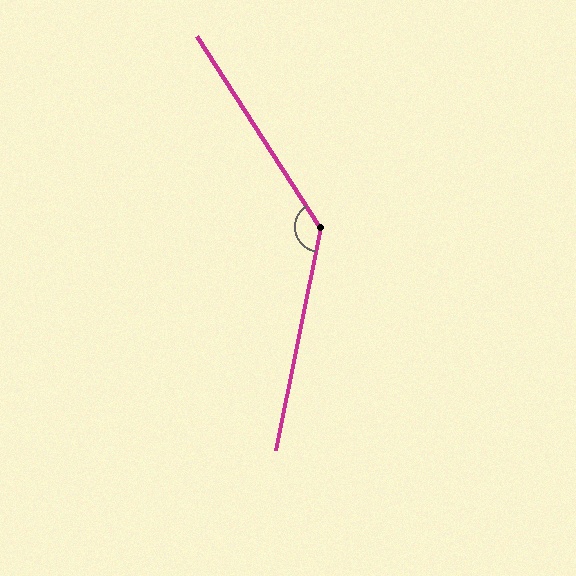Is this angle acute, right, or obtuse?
It is obtuse.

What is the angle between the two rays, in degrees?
Approximately 136 degrees.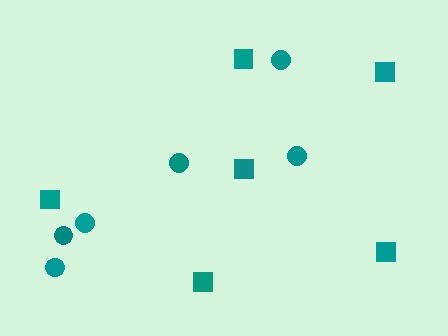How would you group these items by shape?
There are 2 groups: one group of squares (6) and one group of circles (6).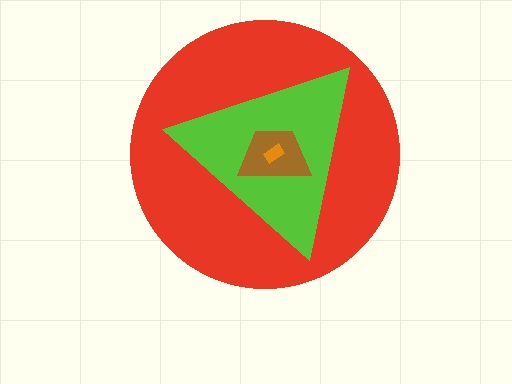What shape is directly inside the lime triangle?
The brown trapezoid.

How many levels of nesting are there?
4.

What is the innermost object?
The orange rectangle.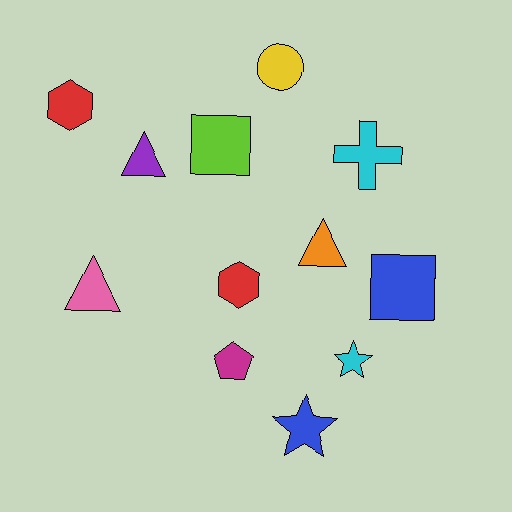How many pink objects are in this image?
There is 1 pink object.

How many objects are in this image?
There are 12 objects.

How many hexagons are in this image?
There are 2 hexagons.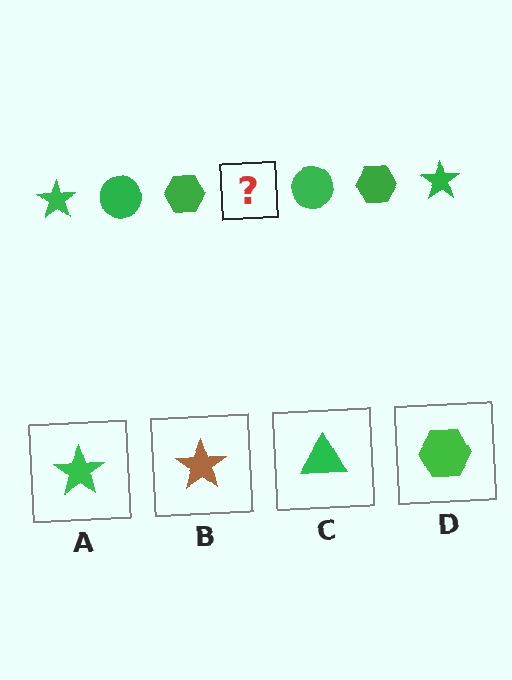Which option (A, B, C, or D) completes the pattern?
A.